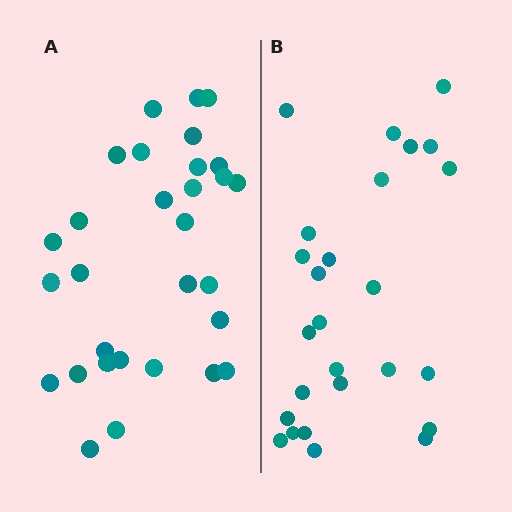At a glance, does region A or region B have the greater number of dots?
Region A (the left region) has more dots.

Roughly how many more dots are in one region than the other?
Region A has about 4 more dots than region B.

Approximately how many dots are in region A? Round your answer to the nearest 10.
About 30 dots.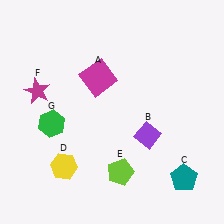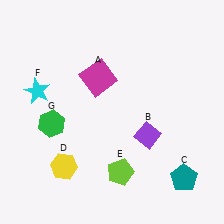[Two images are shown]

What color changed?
The star (F) changed from magenta in Image 1 to cyan in Image 2.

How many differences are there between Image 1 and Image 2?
There is 1 difference between the two images.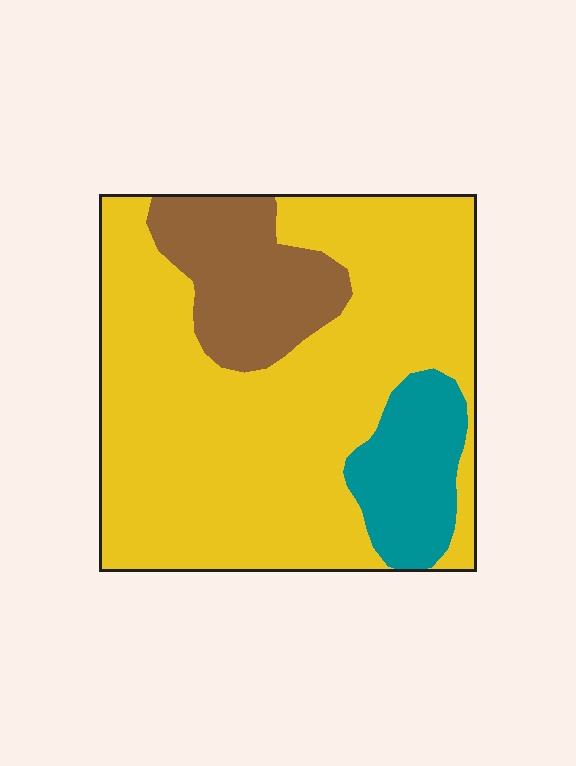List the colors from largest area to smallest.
From largest to smallest: yellow, brown, teal.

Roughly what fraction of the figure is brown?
Brown covers roughly 15% of the figure.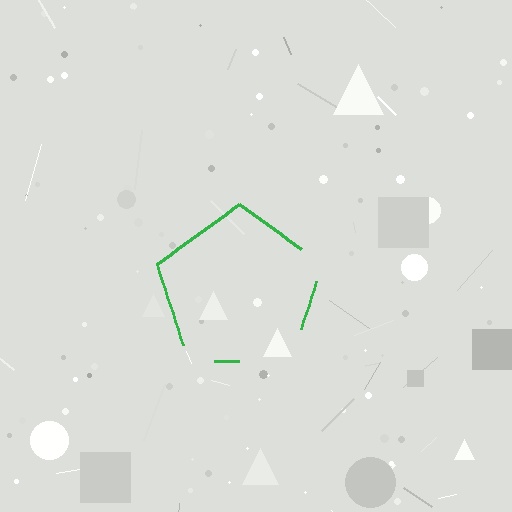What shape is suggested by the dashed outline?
The dashed outline suggests a pentagon.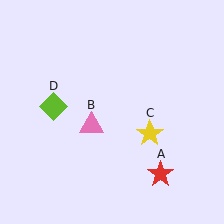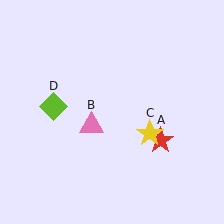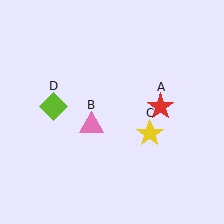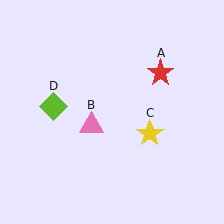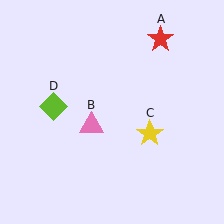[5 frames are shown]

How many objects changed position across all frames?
1 object changed position: red star (object A).